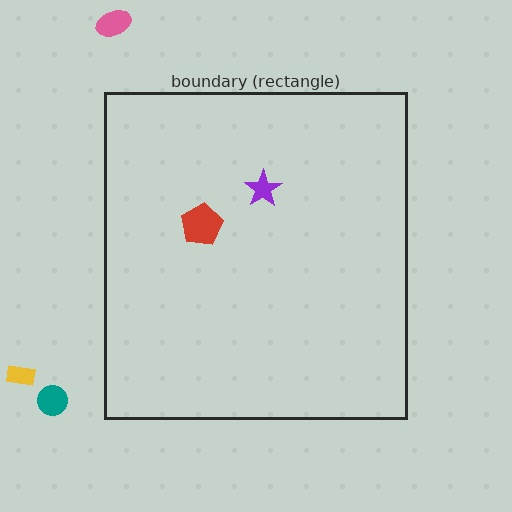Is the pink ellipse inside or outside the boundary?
Outside.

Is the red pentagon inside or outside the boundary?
Inside.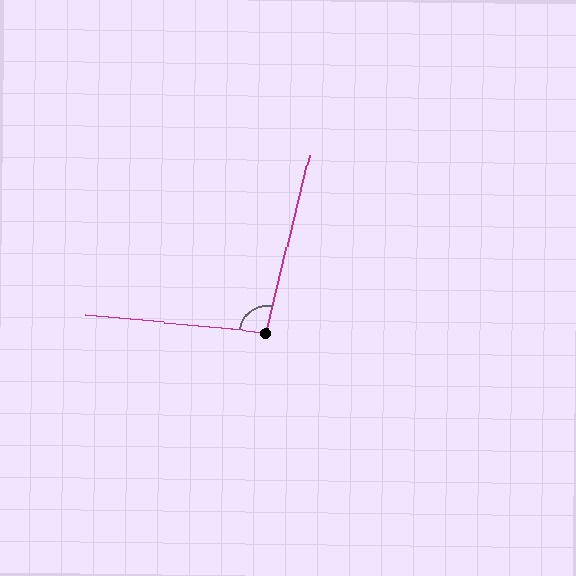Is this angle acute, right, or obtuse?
It is obtuse.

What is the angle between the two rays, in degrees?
Approximately 98 degrees.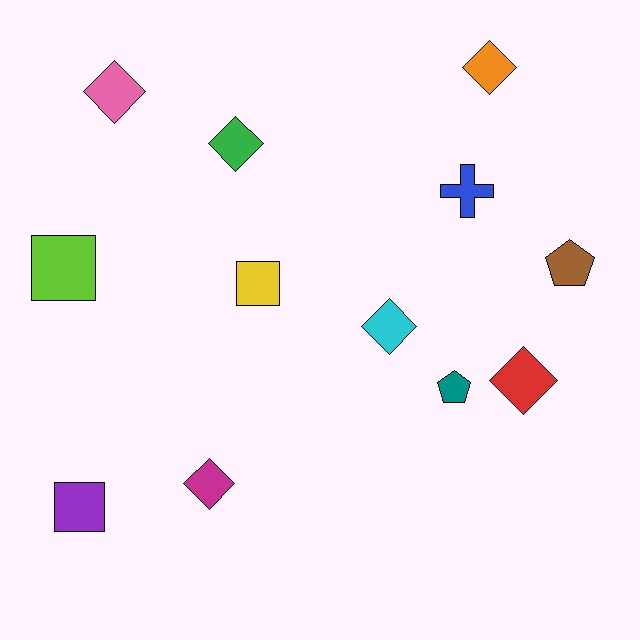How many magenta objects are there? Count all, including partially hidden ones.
There is 1 magenta object.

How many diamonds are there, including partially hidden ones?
There are 6 diamonds.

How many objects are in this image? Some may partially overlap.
There are 12 objects.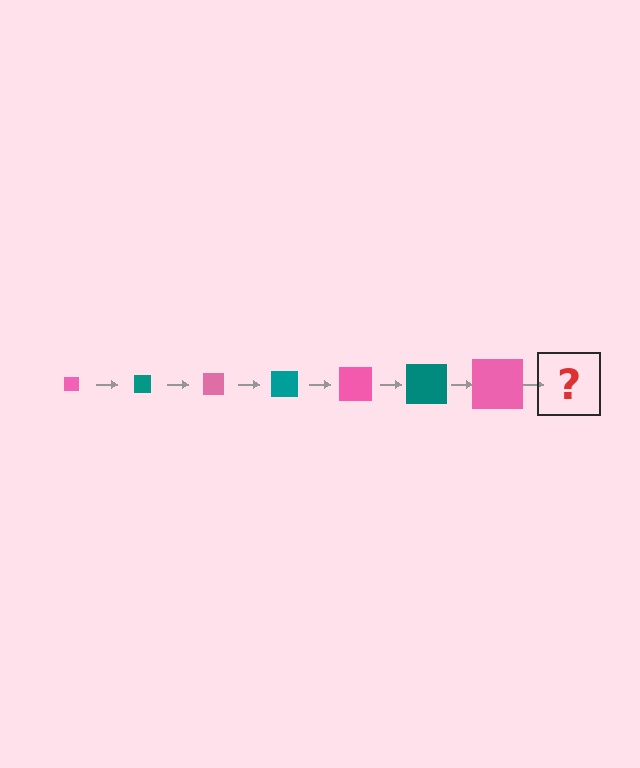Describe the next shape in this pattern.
It should be a teal square, larger than the previous one.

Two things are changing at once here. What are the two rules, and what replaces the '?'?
The two rules are that the square grows larger each step and the color cycles through pink and teal. The '?' should be a teal square, larger than the previous one.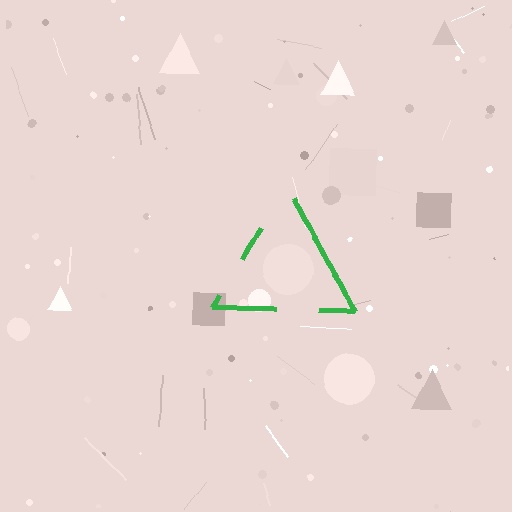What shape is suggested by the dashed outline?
The dashed outline suggests a triangle.